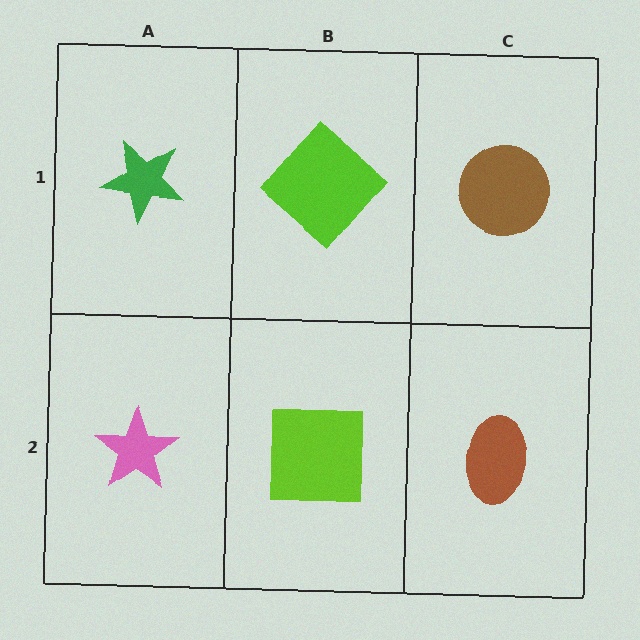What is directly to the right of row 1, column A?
A lime diamond.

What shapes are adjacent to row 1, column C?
A brown ellipse (row 2, column C), a lime diamond (row 1, column B).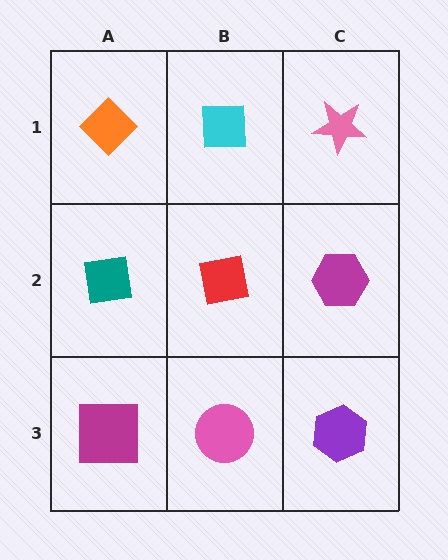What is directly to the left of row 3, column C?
A pink circle.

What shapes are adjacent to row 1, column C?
A magenta hexagon (row 2, column C), a cyan square (row 1, column B).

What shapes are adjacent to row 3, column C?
A magenta hexagon (row 2, column C), a pink circle (row 3, column B).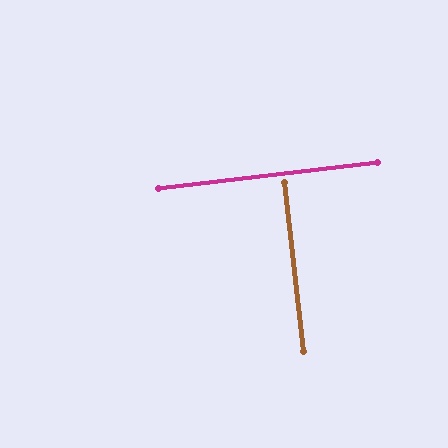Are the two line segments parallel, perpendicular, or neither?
Perpendicular — they meet at approximately 90°.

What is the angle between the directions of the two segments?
Approximately 90 degrees.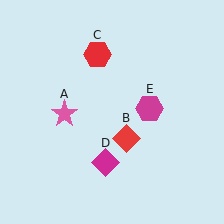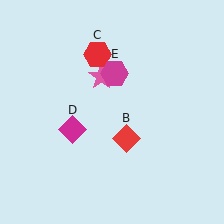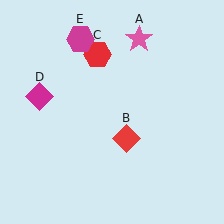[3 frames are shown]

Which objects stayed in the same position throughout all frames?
Red diamond (object B) and red hexagon (object C) remained stationary.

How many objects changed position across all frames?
3 objects changed position: pink star (object A), magenta diamond (object D), magenta hexagon (object E).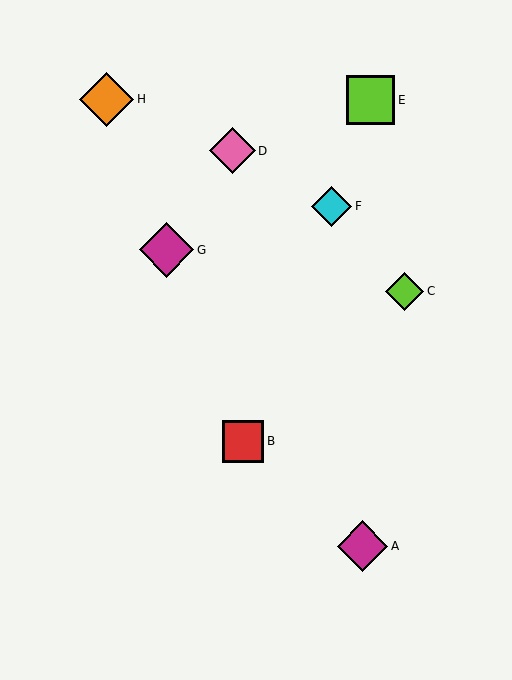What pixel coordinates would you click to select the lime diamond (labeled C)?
Click at (405, 291) to select the lime diamond C.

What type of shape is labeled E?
Shape E is a lime square.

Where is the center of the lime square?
The center of the lime square is at (371, 100).